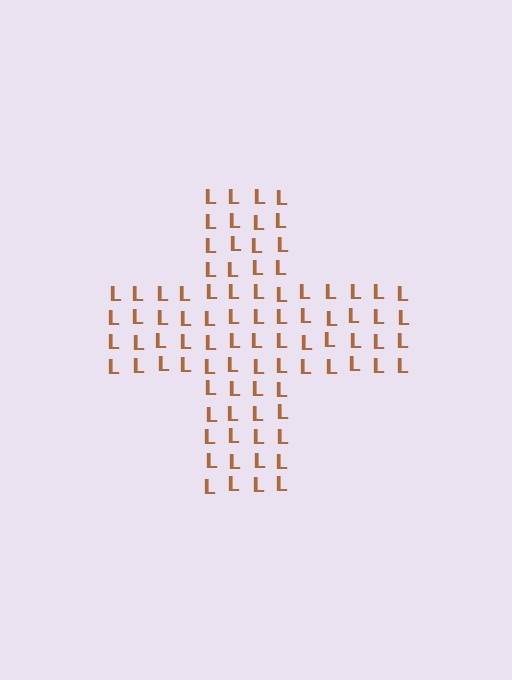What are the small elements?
The small elements are letter L's.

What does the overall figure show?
The overall figure shows a cross.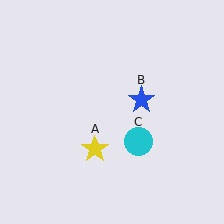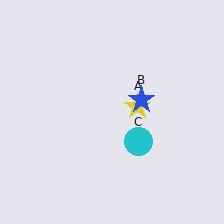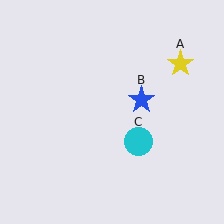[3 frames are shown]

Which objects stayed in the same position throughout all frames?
Blue star (object B) and cyan circle (object C) remained stationary.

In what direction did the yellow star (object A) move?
The yellow star (object A) moved up and to the right.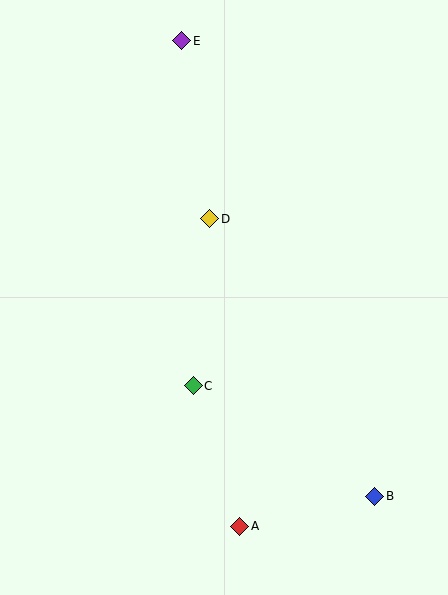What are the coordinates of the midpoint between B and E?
The midpoint between B and E is at (278, 269).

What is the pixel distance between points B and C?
The distance between B and C is 212 pixels.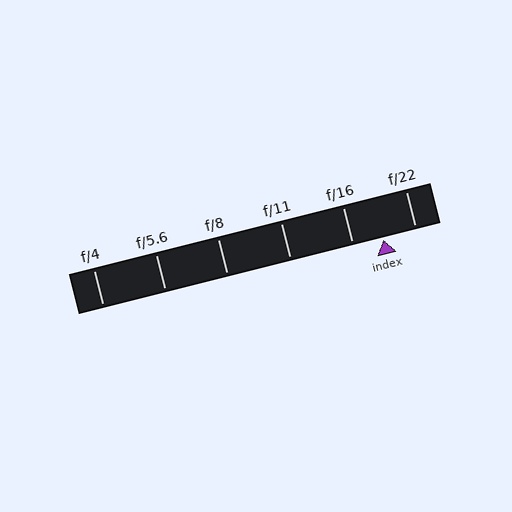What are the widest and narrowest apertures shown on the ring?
The widest aperture shown is f/4 and the narrowest is f/22.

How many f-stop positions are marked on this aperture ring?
There are 6 f-stop positions marked.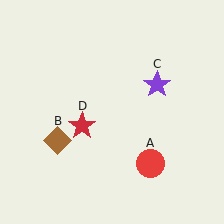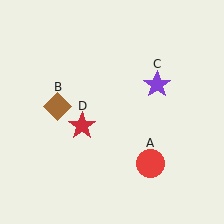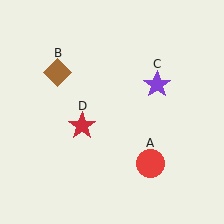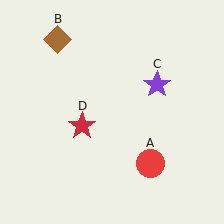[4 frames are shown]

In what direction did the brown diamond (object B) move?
The brown diamond (object B) moved up.